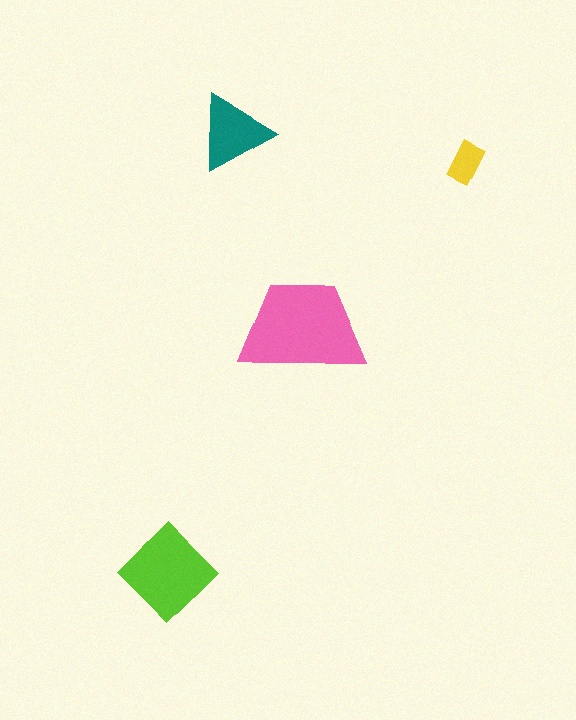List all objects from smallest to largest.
The yellow rectangle, the teal triangle, the lime diamond, the pink trapezoid.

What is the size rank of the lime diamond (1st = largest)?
2nd.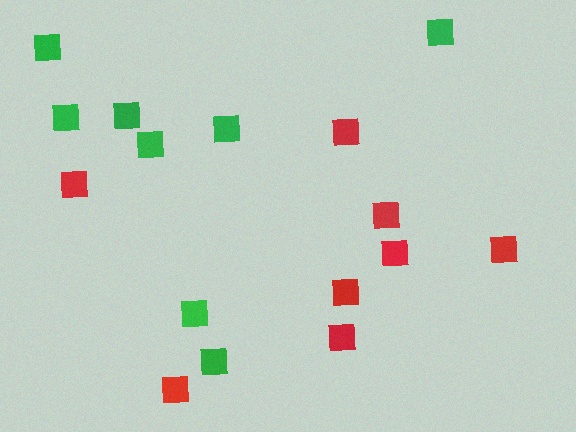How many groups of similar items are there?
There are 2 groups: one group of red squares (8) and one group of green squares (8).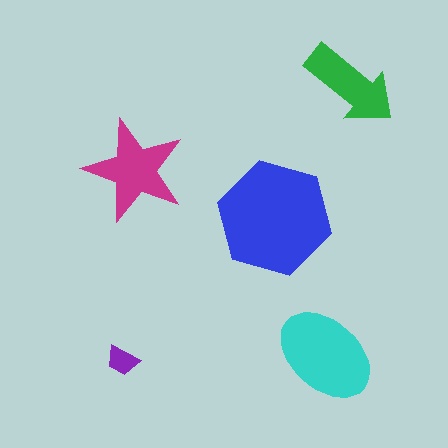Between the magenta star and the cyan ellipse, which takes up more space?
The cyan ellipse.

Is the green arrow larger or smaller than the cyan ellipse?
Smaller.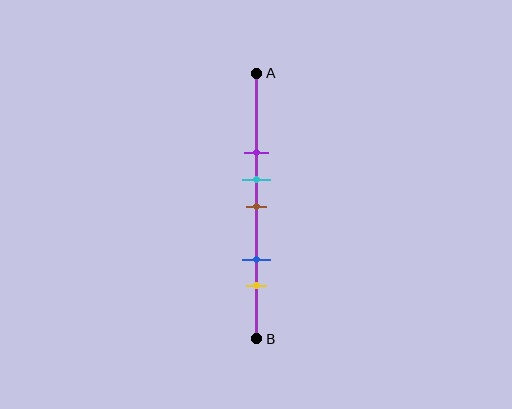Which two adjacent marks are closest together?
The cyan and brown marks are the closest adjacent pair.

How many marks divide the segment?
There are 5 marks dividing the segment.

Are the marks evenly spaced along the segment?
No, the marks are not evenly spaced.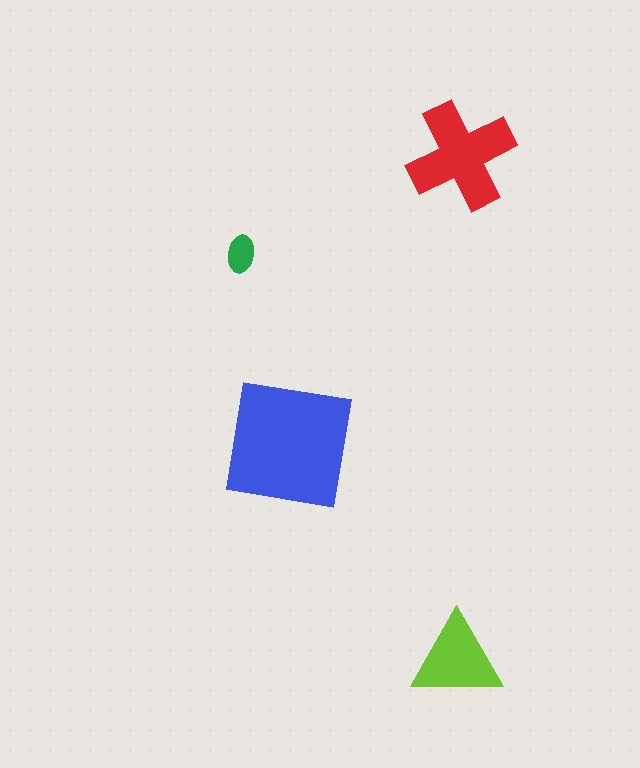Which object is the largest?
The blue square.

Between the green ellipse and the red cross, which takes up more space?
The red cross.